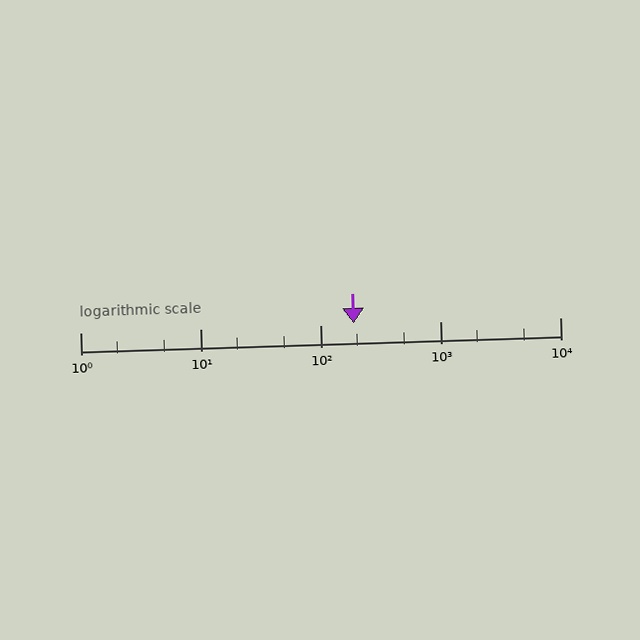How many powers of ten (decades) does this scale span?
The scale spans 4 decades, from 1 to 10000.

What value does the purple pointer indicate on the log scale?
The pointer indicates approximately 190.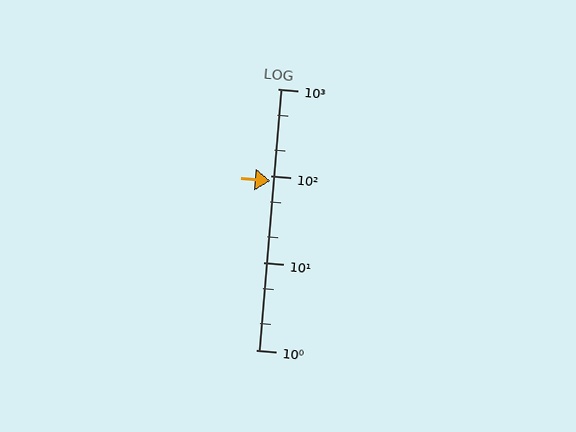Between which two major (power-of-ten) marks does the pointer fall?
The pointer is between 10 and 100.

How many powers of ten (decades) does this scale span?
The scale spans 3 decades, from 1 to 1000.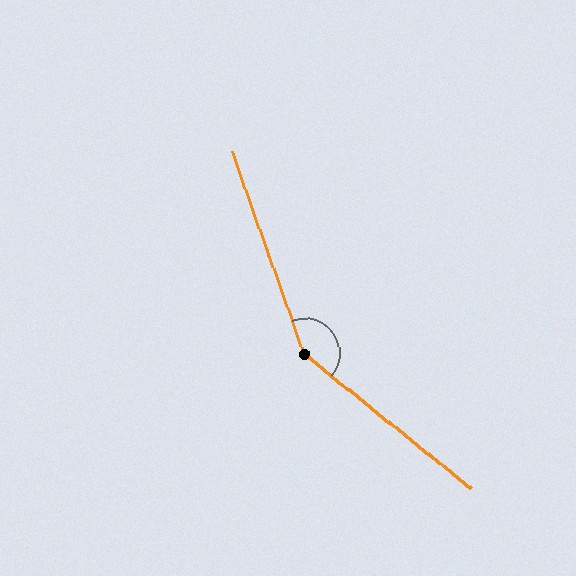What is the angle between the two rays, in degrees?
Approximately 149 degrees.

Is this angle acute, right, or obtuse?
It is obtuse.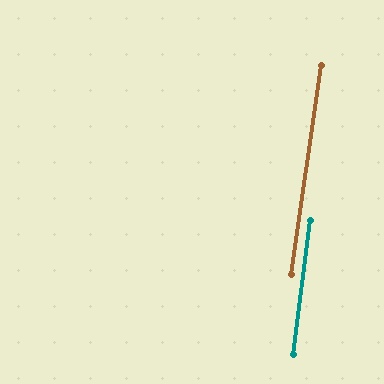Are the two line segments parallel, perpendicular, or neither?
Parallel — their directions differ by only 0.6°.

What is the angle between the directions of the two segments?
Approximately 1 degree.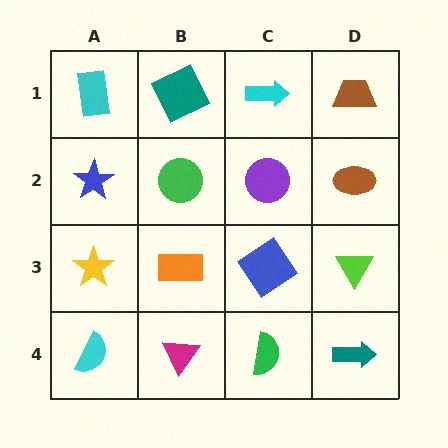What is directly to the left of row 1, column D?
A cyan arrow.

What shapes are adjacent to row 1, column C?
A purple circle (row 2, column C), a teal square (row 1, column B), a brown trapezoid (row 1, column D).